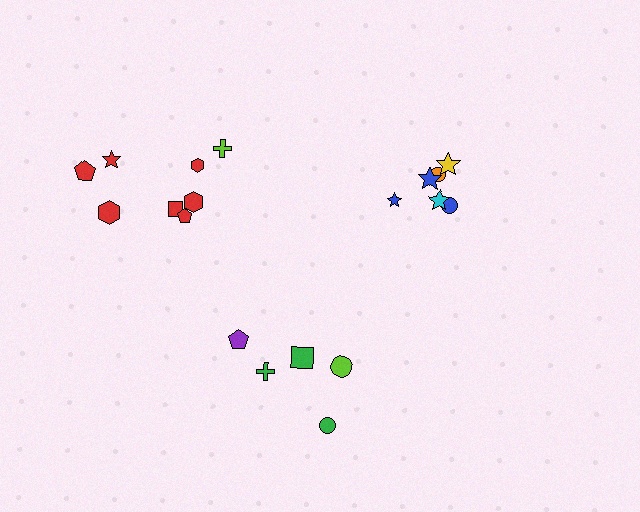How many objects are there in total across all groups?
There are 19 objects.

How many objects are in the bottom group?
There are 5 objects.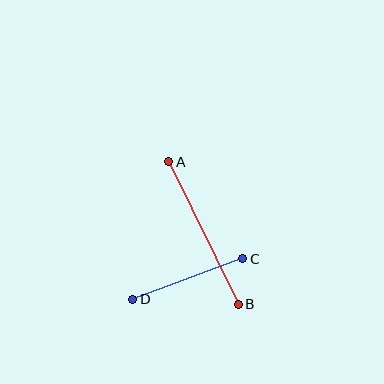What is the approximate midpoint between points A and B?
The midpoint is at approximately (204, 233) pixels.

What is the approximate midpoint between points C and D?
The midpoint is at approximately (188, 279) pixels.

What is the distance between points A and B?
The distance is approximately 158 pixels.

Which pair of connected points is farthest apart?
Points A and B are farthest apart.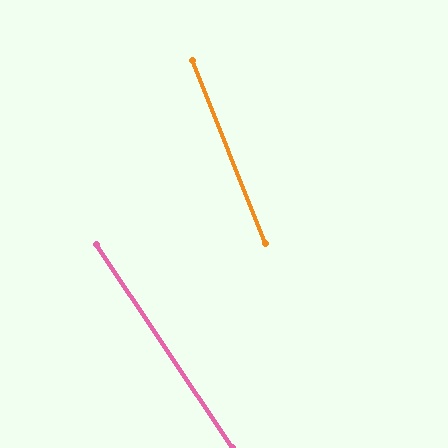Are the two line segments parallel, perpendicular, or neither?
Neither parallel nor perpendicular — they differ by about 12°.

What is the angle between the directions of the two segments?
Approximately 12 degrees.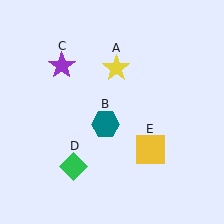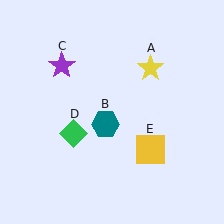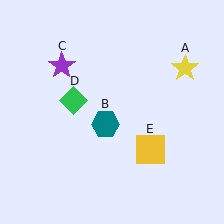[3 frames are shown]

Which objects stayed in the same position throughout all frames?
Teal hexagon (object B) and purple star (object C) and yellow square (object E) remained stationary.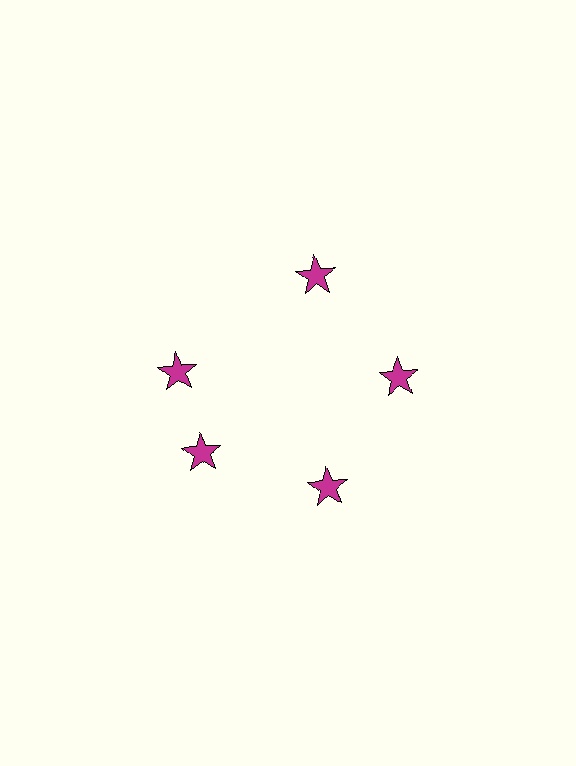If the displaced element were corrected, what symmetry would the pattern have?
It would have 5-fold rotational symmetry — the pattern would map onto itself every 72 degrees.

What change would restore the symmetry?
The symmetry would be restored by rotating it back into even spacing with its neighbors so that all 5 stars sit at equal angles and equal distance from the center.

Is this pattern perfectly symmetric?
No. The 5 magenta stars are arranged in a ring, but one element near the 10 o'clock position is rotated out of alignment along the ring, breaking the 5-fold rotational symmetry.